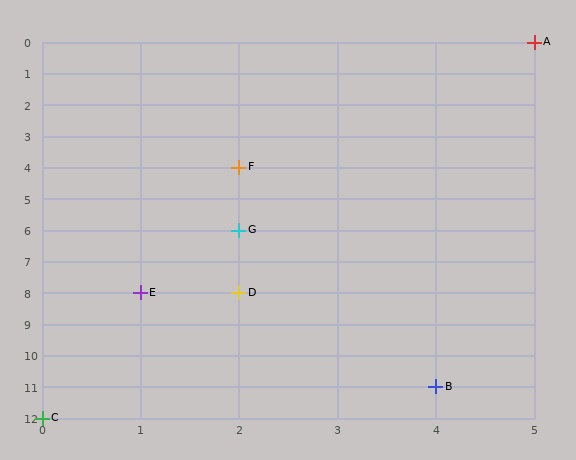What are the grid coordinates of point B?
Point B is at grid coordinates (4, 11).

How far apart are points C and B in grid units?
Points C and B are 4 columns and 1 row apart (about 4.1 grid units diagonally).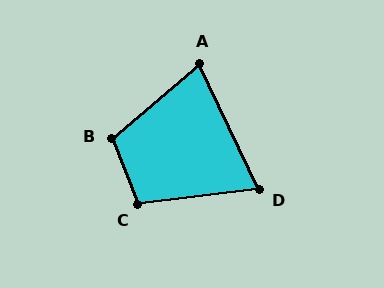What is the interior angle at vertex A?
Approximately 75 degrees (acute).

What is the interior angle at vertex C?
Approximately 105 degrees (obtuse).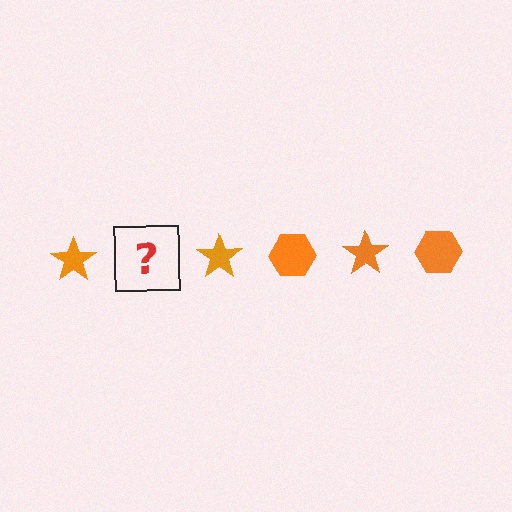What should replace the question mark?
The question mark should be replaced with an orange hexagon.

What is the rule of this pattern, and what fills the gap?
The rule is that the pattern cycles through star, hexagon shapes in orange. The gap should be filled with an orange hexagon.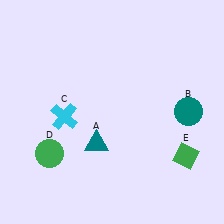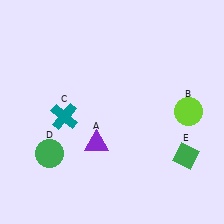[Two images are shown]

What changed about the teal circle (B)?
In Image 1, B is teal. In Image 2, it changed to lime.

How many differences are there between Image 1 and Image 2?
There are 3 differences between the two images.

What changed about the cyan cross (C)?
In Image 1, C is cyan. In Image 2, it changed to teal.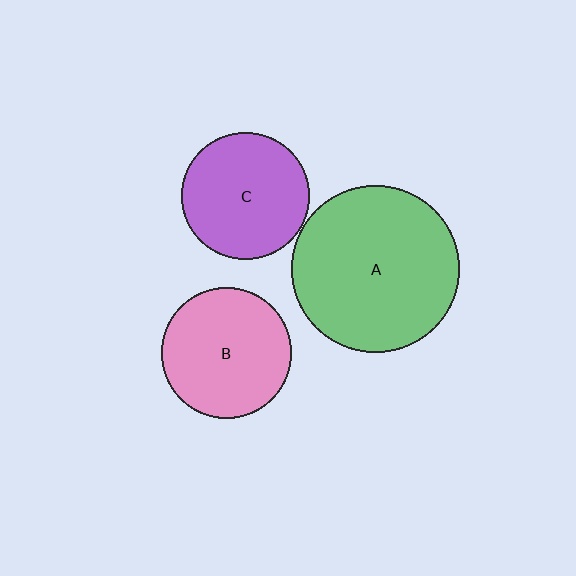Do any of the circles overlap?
No, none of the circles overlap.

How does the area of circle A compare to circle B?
Approximately 1.6 times.